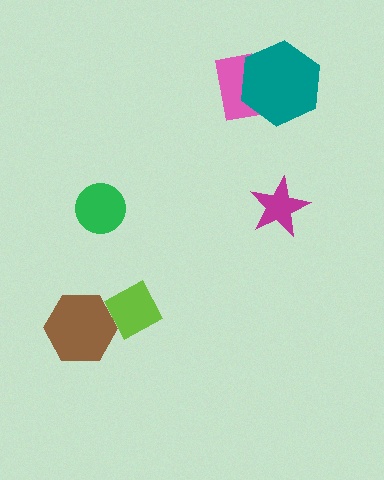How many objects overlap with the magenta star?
0 objects overlap with the magenta star.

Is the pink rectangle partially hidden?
Yes, it is partially covered by another shape.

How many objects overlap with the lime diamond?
1 object overlaps with the lime diamond.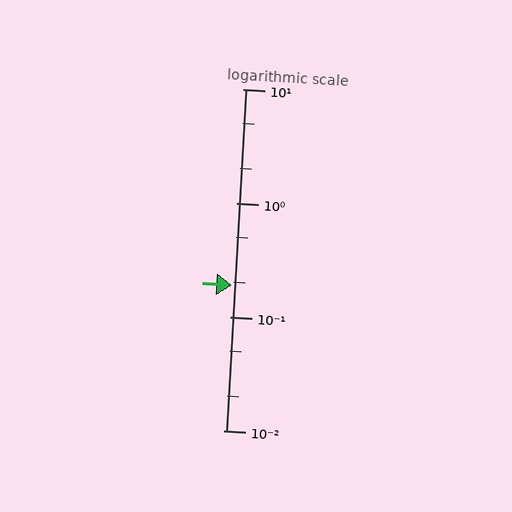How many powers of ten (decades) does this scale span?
The scale spans 3 decades, from 0.01 to 10.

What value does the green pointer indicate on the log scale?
The pointer indicates approximately 0.19.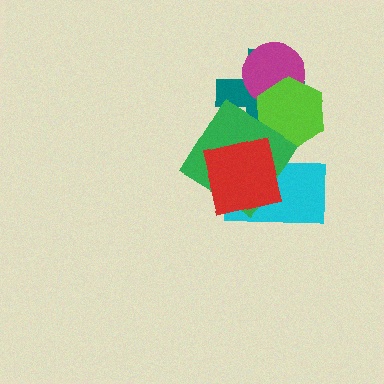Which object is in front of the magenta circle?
The lime hexagon is in front of the magenta circle.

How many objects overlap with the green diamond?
4 objects overlap with the green diamond.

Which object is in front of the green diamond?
The red square is in front of the green diamond.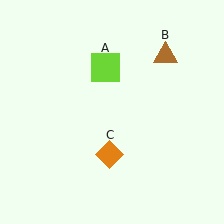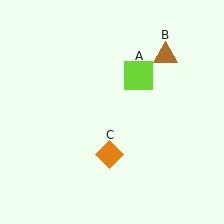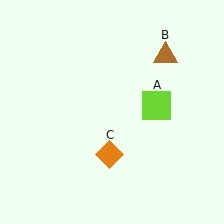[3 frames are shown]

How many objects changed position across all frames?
1 object changed position: lime square (object A).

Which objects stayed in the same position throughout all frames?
Brown triangle (object B) and orange diamond (object C) remained stationary.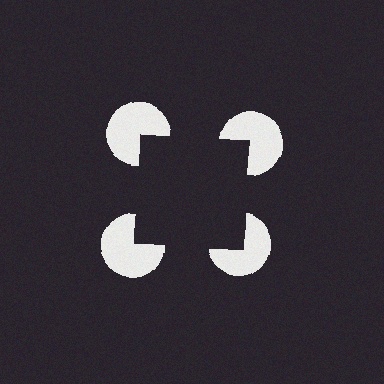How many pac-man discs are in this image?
There are 4 — one at each vertex of the illusory square.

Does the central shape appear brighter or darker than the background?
It typically appears slightly darker than the background, even though no actual brightness change is drawn.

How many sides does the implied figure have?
4 sides.